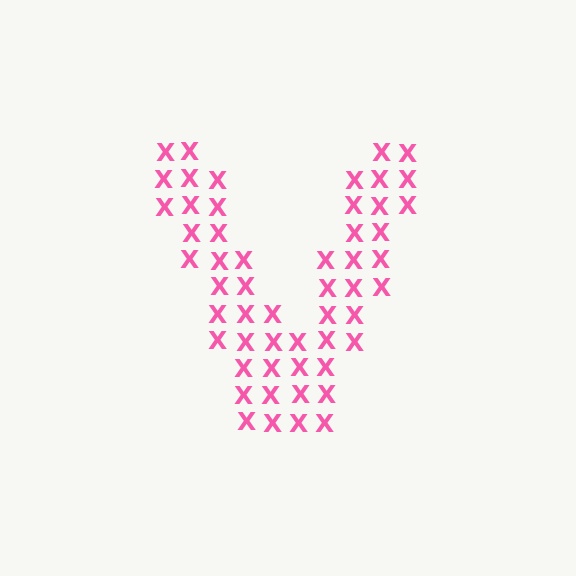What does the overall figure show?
The overall figure shows the letter V.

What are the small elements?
The small elements are letter X's.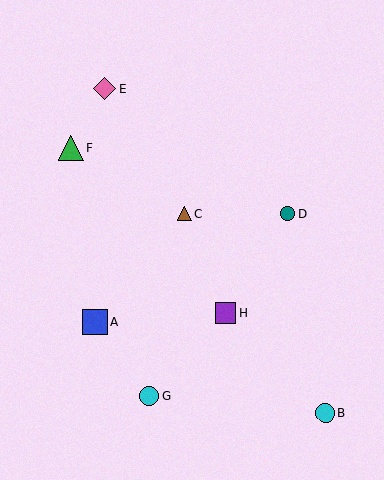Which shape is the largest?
The blue square (labeled A) is the largest.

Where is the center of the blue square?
The center of the blue square is at (94, 322).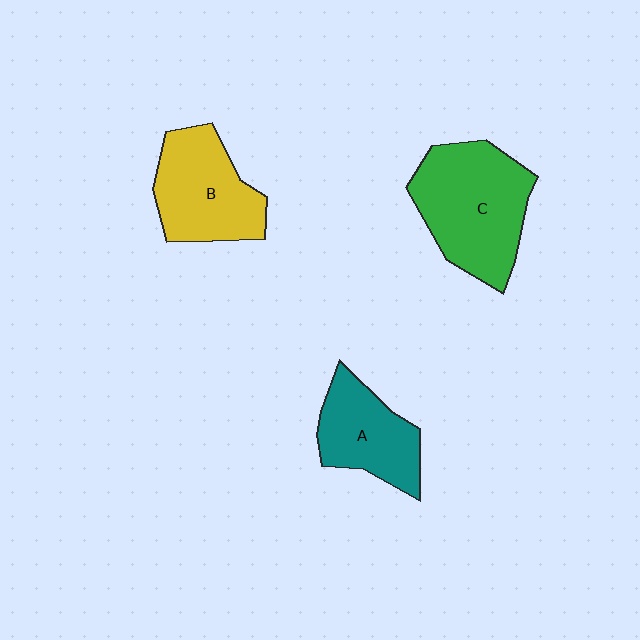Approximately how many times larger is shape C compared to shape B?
Approximately 1.3 times.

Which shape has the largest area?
Shape C (green).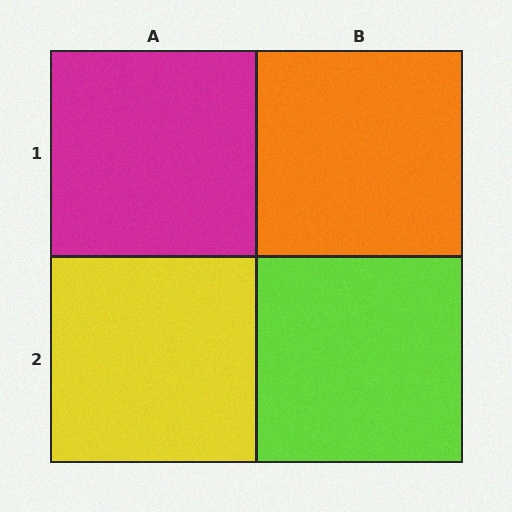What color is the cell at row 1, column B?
Orange.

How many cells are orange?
1 cell is orange.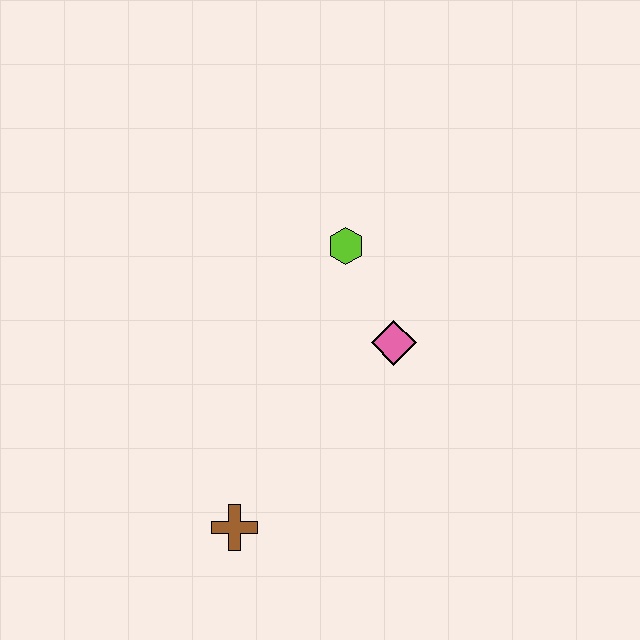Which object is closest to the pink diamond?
The lime hexagon is closest to the pink diamond.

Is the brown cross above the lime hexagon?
No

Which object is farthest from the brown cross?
The lime hexagon is farthest from the brown cross.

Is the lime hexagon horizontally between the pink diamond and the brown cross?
Yes